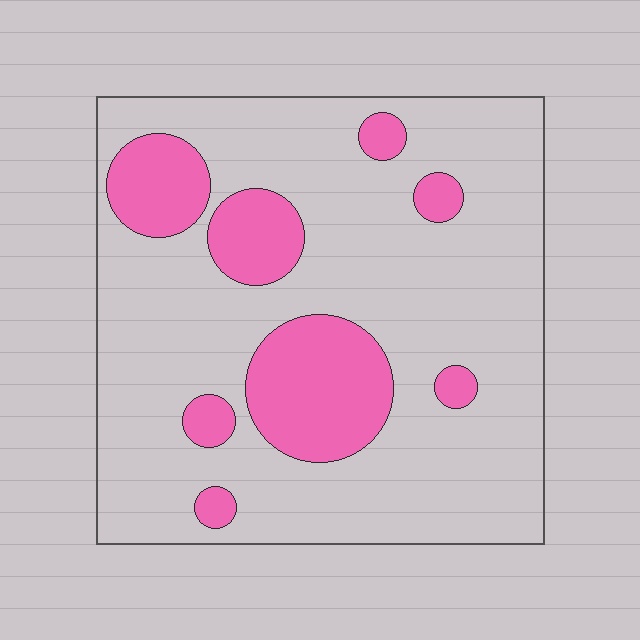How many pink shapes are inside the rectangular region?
8.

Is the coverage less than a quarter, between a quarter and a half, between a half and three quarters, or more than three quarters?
Less than a quarter.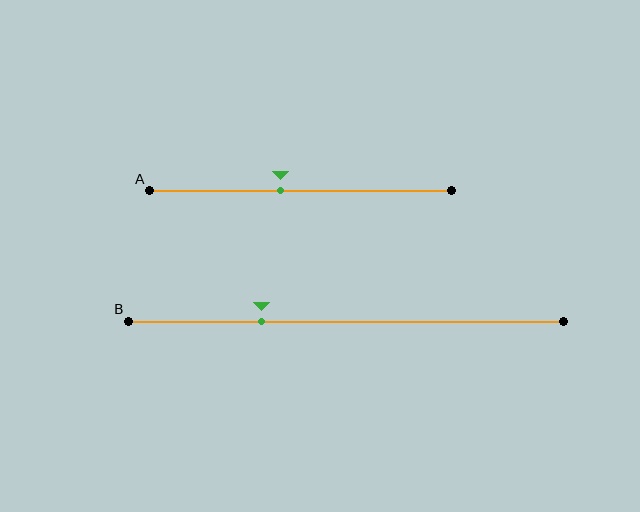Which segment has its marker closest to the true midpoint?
Segment A has its marker closest to the true midpoint.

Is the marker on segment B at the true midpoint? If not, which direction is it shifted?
No, the marker on segment B is shifted to the left by about 19% of the segment length.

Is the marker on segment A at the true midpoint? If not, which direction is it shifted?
No, the marker on segment A is shifted to the left by about 7% of the segment length.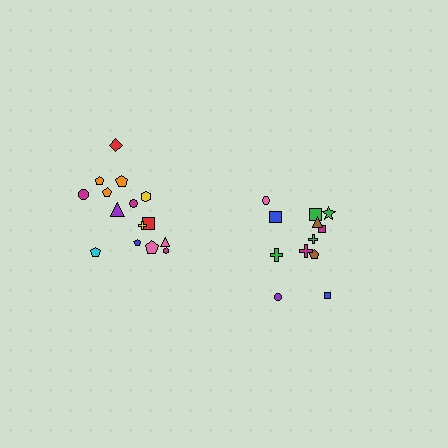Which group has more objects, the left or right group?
The left group.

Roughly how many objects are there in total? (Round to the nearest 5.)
Roughly 25 objects in total.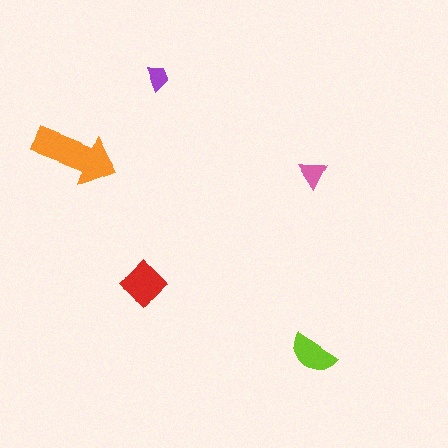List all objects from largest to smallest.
The orange arrow, the red diamond, the lime semicircle, the pink triangle, the purple trapezoid.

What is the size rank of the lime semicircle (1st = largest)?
3rd.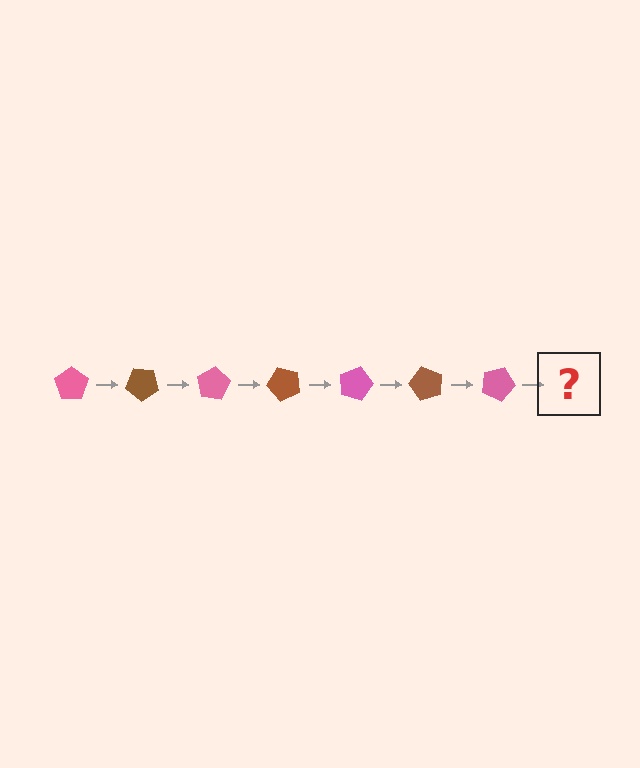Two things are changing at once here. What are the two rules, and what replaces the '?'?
The two rules are that it rotates 40 degrees each step and the color cycles through pink and brown. The '?' should be a brown pentagon, rotated 280 degrees from the start.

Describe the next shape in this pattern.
It should be a brown pentagon, rotated 280 degrees from the start.